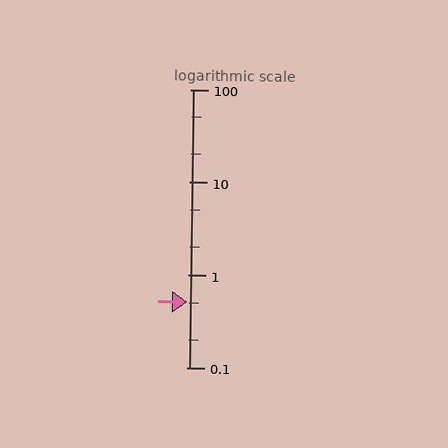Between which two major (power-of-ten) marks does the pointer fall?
The pointer is between 0.1 and 1.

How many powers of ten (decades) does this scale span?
The scale spans 3 decades, from 0.1 to 100.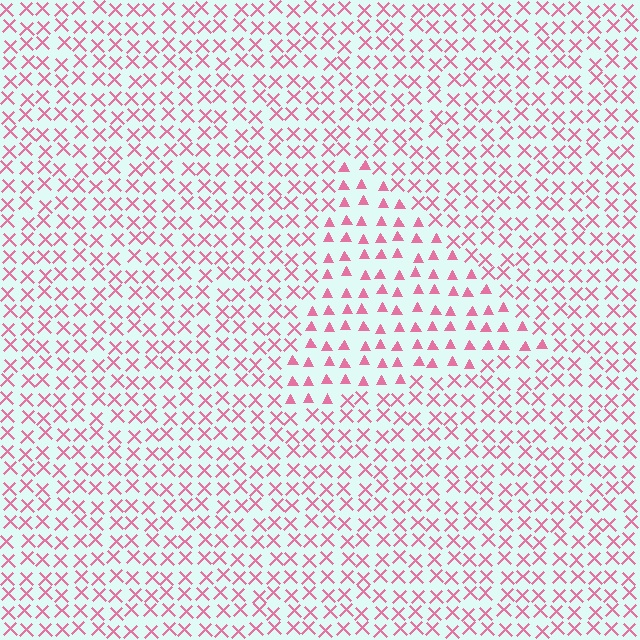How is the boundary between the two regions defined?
The boundary is defined by a change in element shape: triangles inside vs. X marks outside. All elements share the same color and spacing.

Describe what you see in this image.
The image is filled with small pink elements arranged in a uniform grid. A triangle-shaped region contains triangles, while the surrounding area contains X marks. The boundary is defined purely by the change in element shape.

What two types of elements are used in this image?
The image uses triangles inside the triangle region and X marks outside it.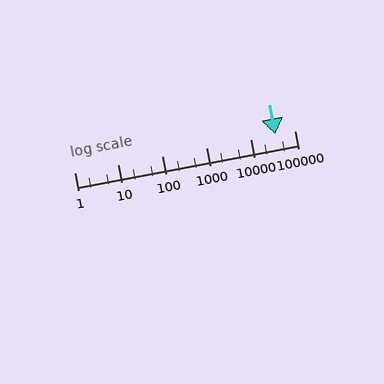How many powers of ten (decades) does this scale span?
The scale spans 5 decades, from 1 to 100000.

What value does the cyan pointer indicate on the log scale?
The pointer indicates approximately 36000.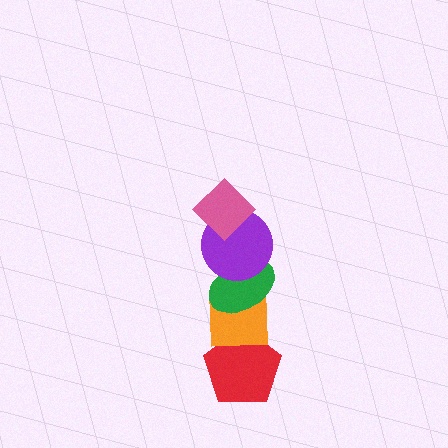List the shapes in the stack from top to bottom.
From top to bottom: the pink diamond, the purple circle, the green ellipse, the orange square, the red pentagon.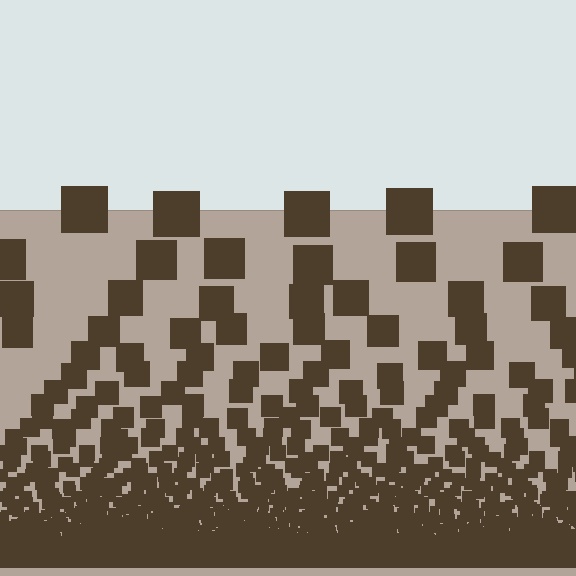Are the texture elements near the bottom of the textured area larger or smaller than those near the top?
Smaller. The gradient is inverted — elements near the bottom are smaller and denser.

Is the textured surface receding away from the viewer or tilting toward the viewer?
The surface appears to tilt toward the viewer. Texture elements get larger and sparser toward the top.